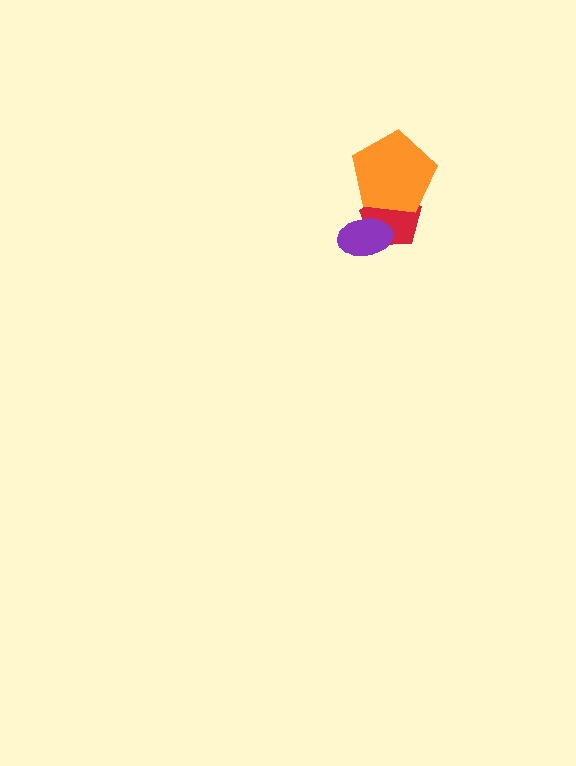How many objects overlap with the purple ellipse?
1 object overlaps with the purple ellipse.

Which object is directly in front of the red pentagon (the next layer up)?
The purple ellipse is directly in front of the red pentagon.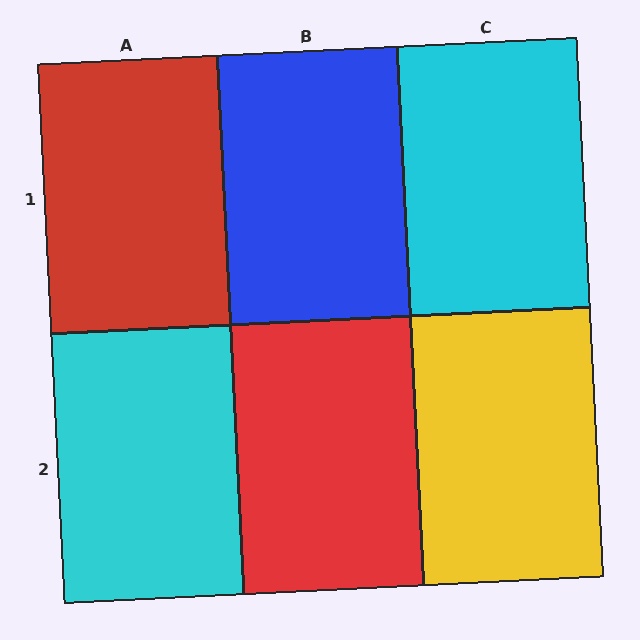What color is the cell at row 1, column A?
Red.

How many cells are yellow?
1 cell is yellow.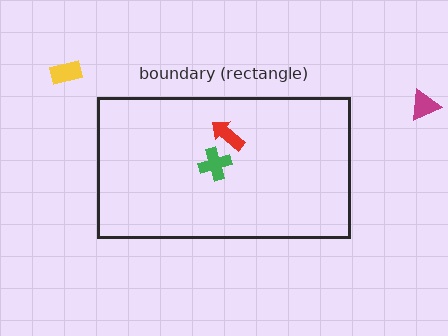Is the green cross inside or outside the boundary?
Inside.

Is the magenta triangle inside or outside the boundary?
Outside.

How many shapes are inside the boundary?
2 inside, 2 outside.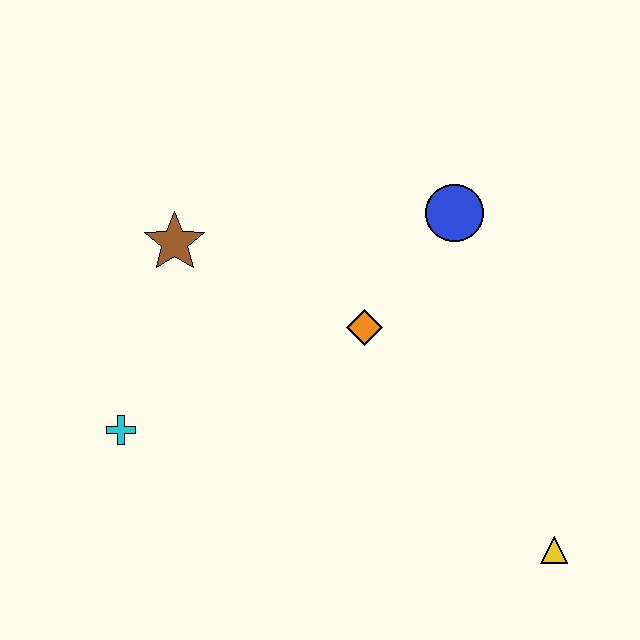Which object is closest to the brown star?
The cyan cross is closest to the brown star.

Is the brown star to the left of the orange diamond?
Yes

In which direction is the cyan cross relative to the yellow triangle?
The cyan cross is to the left of the yellow triangle.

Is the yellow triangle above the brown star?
No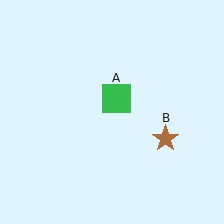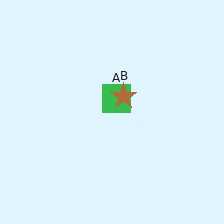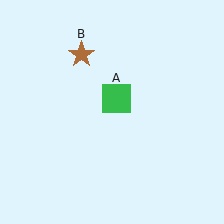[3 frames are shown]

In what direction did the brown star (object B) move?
The brown star (object B) moved up and to the left.